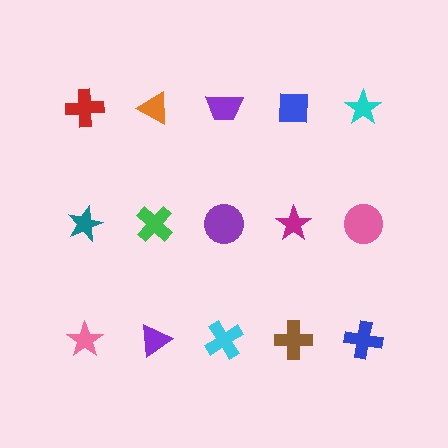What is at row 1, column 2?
An orange triangle.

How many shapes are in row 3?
5 shapes.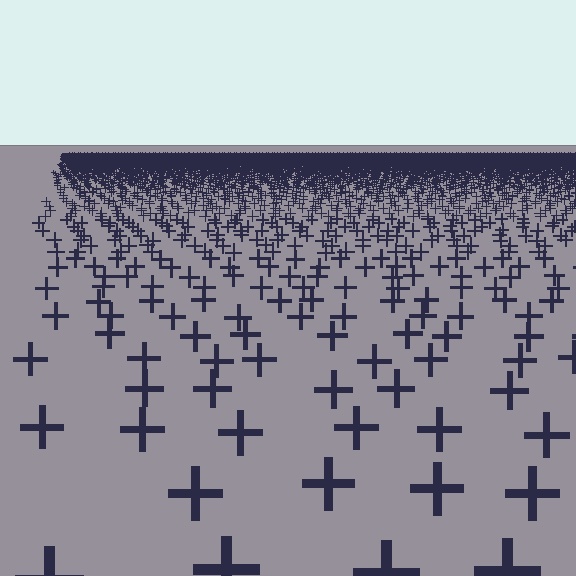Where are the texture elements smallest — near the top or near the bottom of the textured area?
Near the top.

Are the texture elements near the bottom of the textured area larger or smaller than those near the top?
Larger. Near the bottom, elements are closer to the viewer and appear at a bigger on-screen size.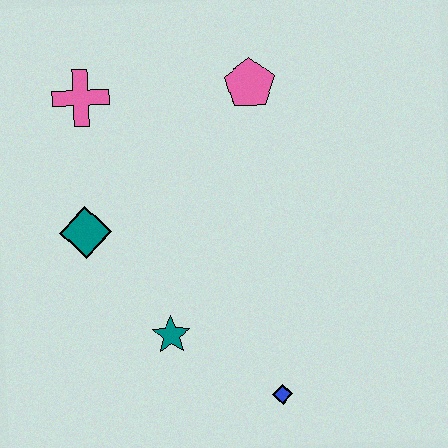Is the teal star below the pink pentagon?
Yes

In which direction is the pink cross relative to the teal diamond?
The pink cross is above the teal diamond.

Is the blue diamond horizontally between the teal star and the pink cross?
No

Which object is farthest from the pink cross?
The blue diamond is farthest from the pink cross.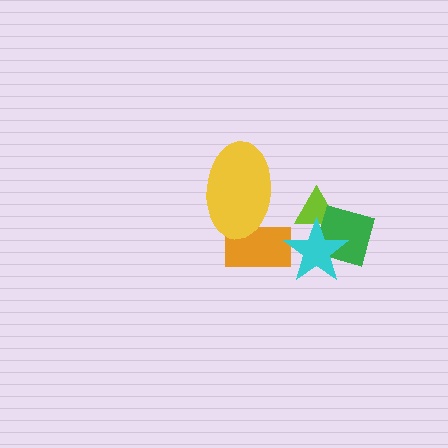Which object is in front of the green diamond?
The cyan star is in front of the green diamond.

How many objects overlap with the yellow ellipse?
1 object overlaps with the yellow ellipse.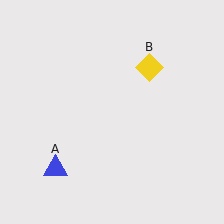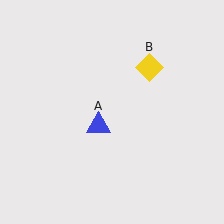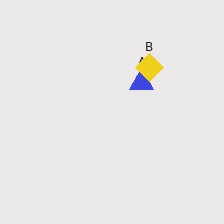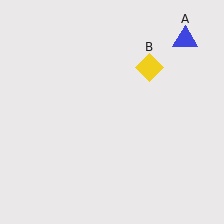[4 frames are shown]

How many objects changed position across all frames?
1 object changed position: blue triangle (object A).